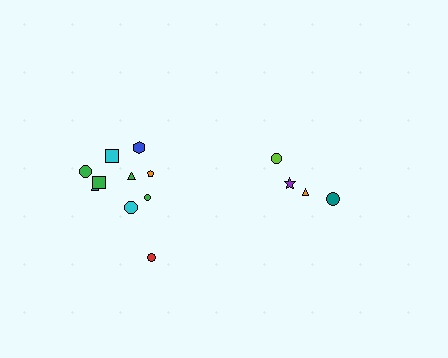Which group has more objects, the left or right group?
The left group.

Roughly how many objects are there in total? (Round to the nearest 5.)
Roughly 15 objects in total.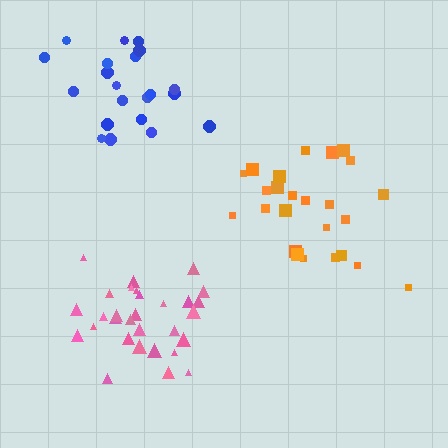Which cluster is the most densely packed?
Pink.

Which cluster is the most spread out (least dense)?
Blue.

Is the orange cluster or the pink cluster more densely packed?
Pink.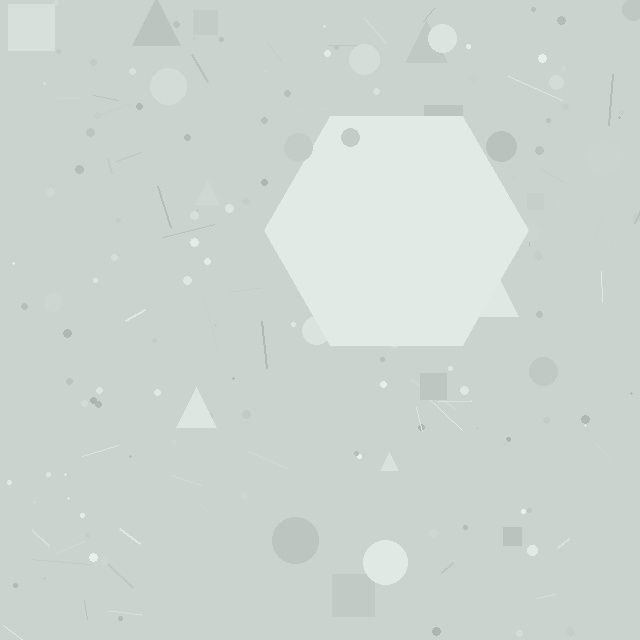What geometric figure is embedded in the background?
A hexagon is embedded in the background.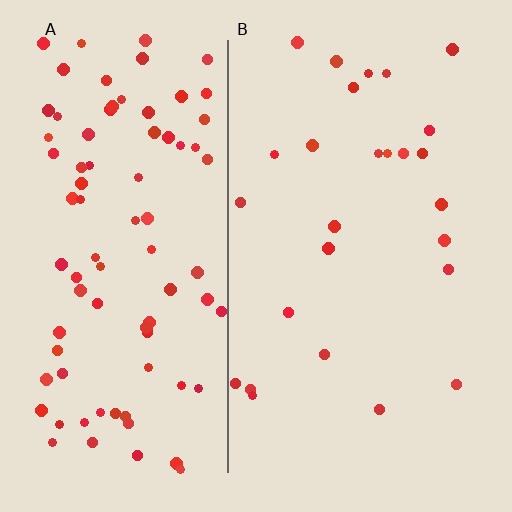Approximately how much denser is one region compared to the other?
Approximately 3.3× — region A over region B.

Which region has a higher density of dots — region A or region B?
A (the left).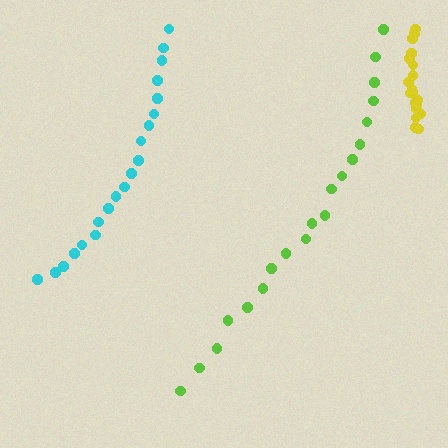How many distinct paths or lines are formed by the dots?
There are 3 distinct paths.